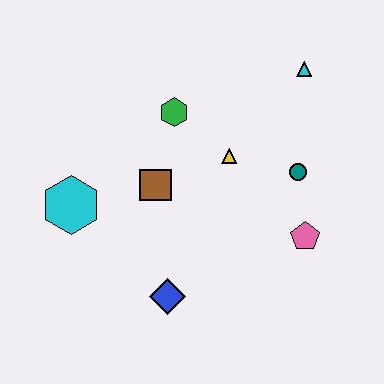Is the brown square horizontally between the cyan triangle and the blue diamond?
No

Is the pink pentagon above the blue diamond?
Yes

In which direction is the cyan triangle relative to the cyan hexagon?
The cyan triangle is to the right of the cyan hexagon.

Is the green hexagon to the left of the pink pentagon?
Yes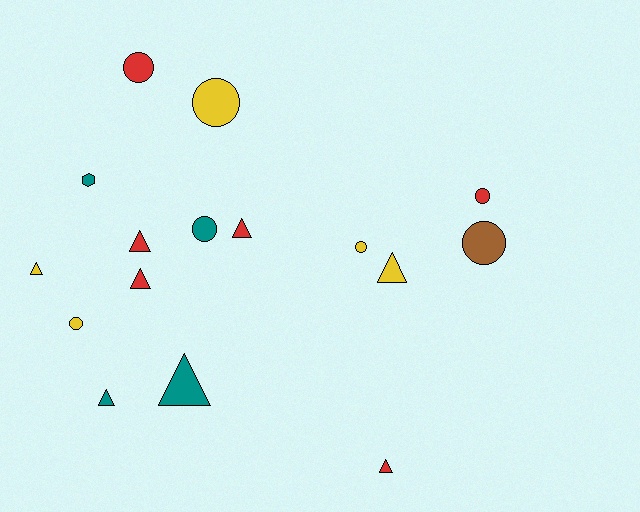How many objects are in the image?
There are 16 objects.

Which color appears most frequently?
Red, with 6 objects.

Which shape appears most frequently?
Triangle, with 8 objects.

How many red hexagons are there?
There are no red hexagons.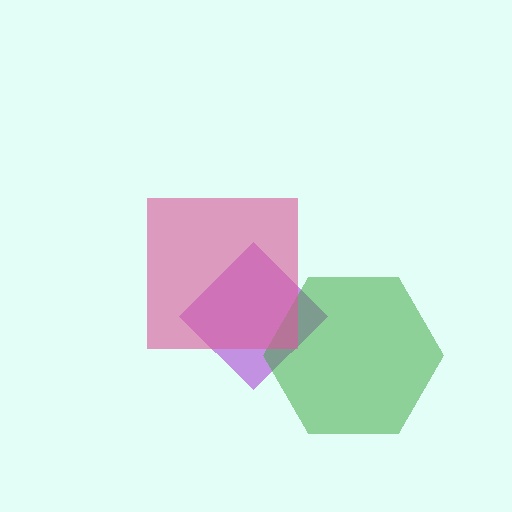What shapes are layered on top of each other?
The layered shapes are: a purple diamond, a green hexagon, a pink square.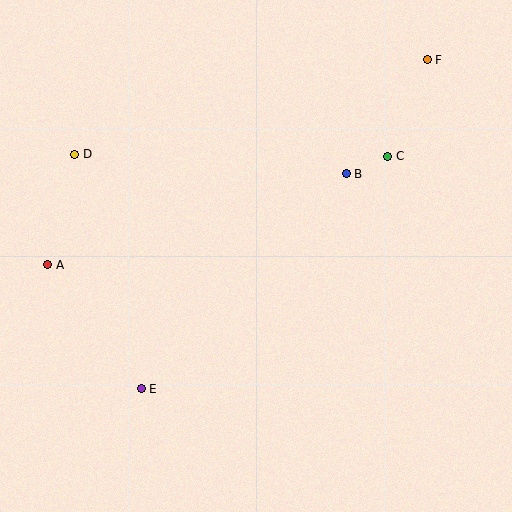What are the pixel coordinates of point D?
Point D is at (75, 154).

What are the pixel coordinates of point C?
Point C is at (388, 156).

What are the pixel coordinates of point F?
Point F is at (427, 60).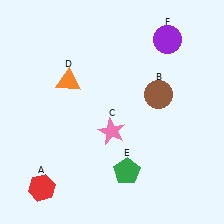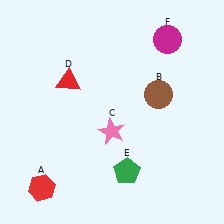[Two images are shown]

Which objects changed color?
D changed from orange to red. F changed from purple to magenta.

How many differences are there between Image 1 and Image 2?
There are 2 differences between the two images.